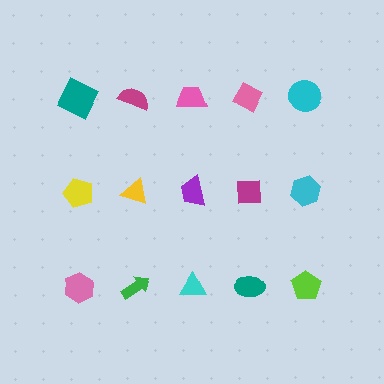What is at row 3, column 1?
A pink hexagon.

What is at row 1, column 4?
A pink diamond.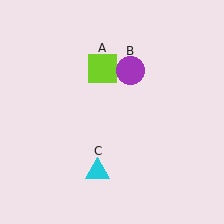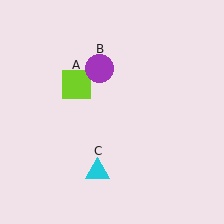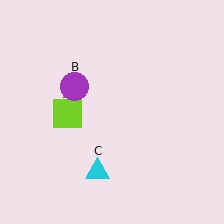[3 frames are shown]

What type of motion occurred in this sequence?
The lime square (object A), purple circle (object B) rotated counterclockwise around the center of the scene.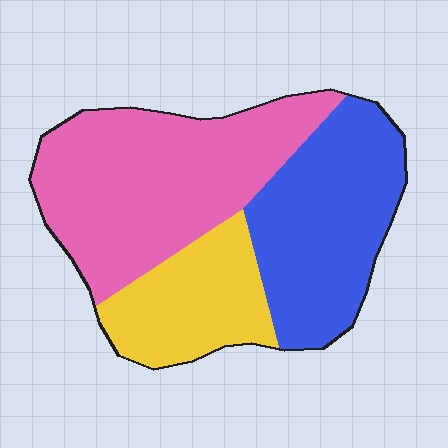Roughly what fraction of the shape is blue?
Blue takes up between a quarter and a half of the shape.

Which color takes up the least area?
Yellow, at roughly 20%.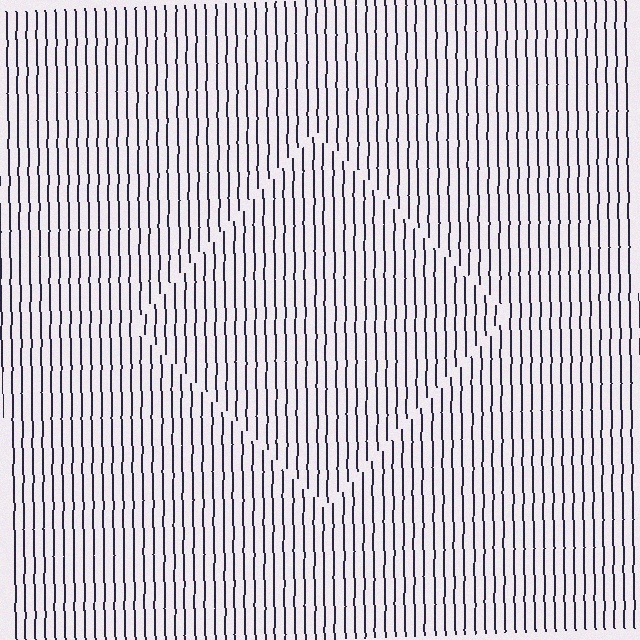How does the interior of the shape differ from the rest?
The interior of the shape contains the same grating, shifted by half a period — the contour is defined by the phase discontinuity where line-ends from the inner and outer gratings abut.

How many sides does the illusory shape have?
4 sides — the line-ends trace a square.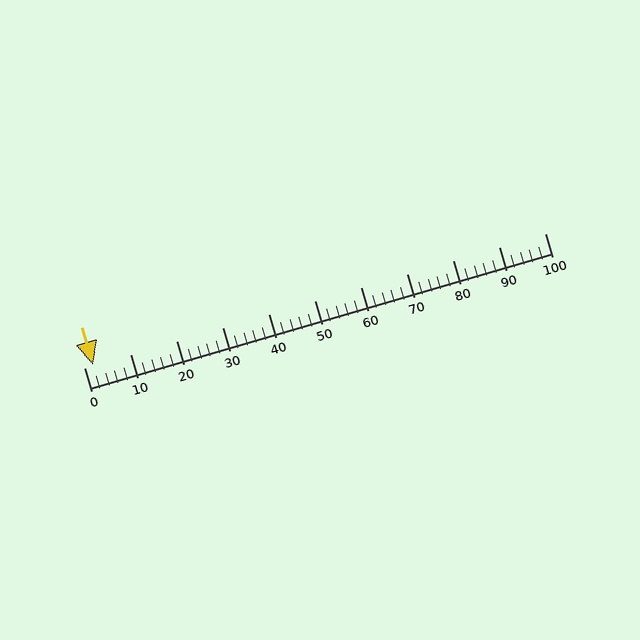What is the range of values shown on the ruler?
The ruler shows values from 0 to 100.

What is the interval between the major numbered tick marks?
The major tick marks are spaced 10 units apart.